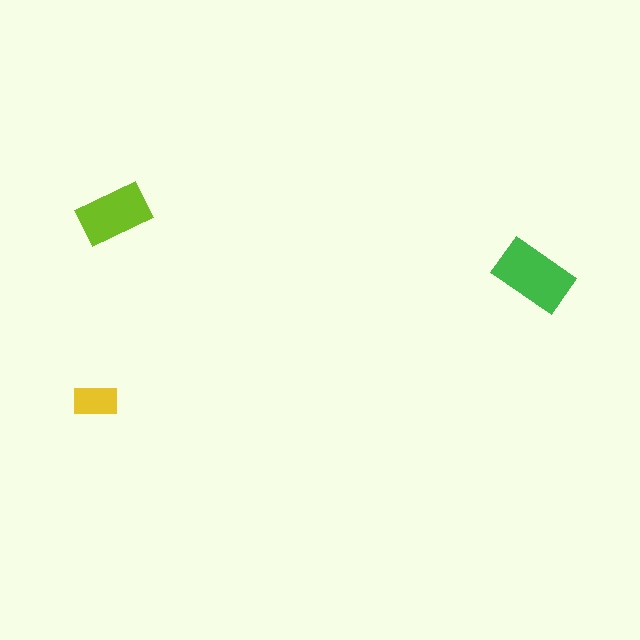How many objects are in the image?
There are 3 objects in the image.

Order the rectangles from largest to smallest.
the green one, the lime one, the yellow one.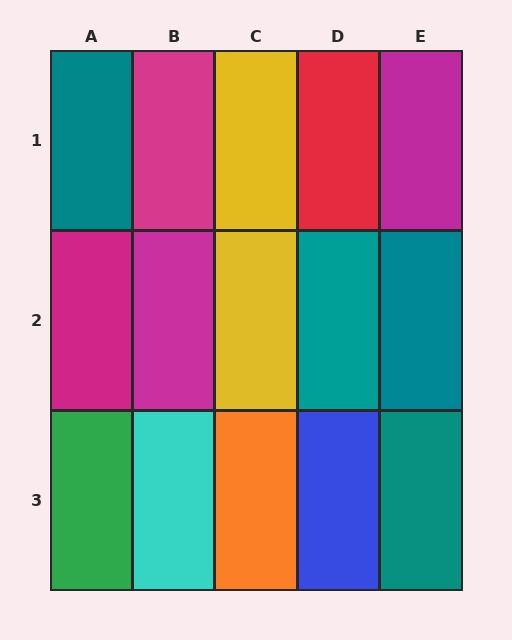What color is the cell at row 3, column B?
Cyan.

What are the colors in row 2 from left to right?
Magenta, magenta, yellow, teal, teal.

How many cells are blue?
1 cell is blue.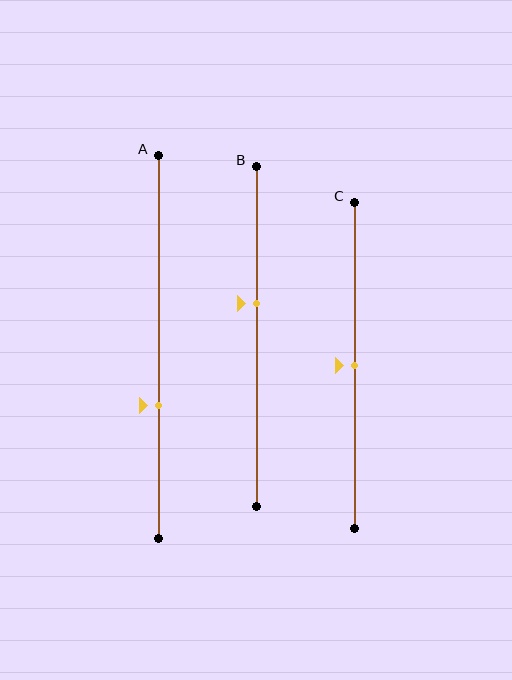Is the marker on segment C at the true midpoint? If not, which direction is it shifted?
Yes, the marker on segment C is at the true midpoint.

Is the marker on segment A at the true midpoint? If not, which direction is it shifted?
No, the marker on segment A is shifted downward by about 15% of the segment length.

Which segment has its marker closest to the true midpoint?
Segment C has its marker closest to the true midpoint.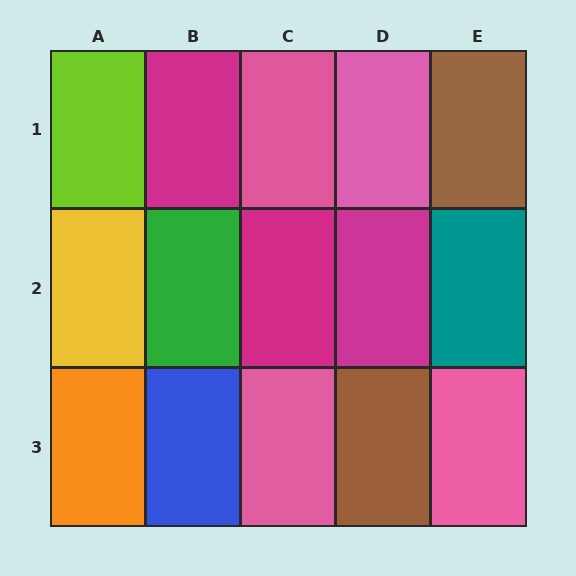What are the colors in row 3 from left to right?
Orange, blue, pink, brown, pink.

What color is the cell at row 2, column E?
Teal.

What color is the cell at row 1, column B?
Magenta.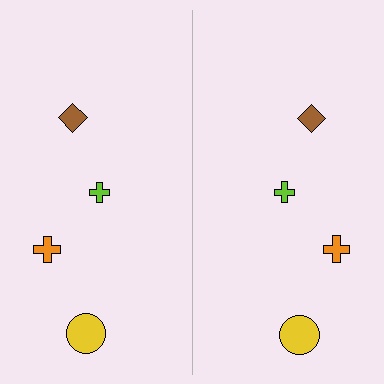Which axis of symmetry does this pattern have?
The pattern has a vertical axis of symmetry running through the center of the image.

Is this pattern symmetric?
Yes, this pattern has bilateral (reflection) symmetry.